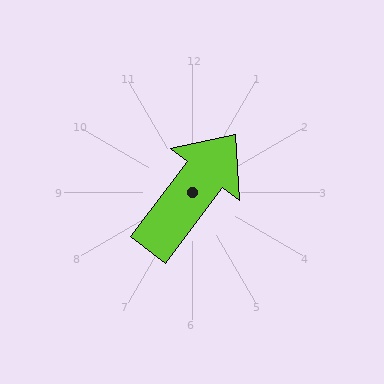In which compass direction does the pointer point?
Northeast.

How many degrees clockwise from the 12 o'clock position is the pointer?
Approximately 37 degrees.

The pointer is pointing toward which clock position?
Roughly 1 o'clock.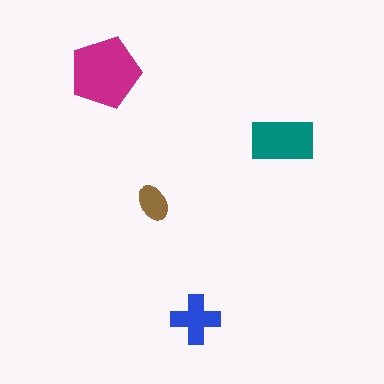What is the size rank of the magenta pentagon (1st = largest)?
1st.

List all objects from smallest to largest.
The brown ellipse, the blue cross, the teal rectangle, the magenta pentagon.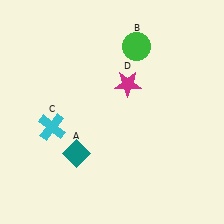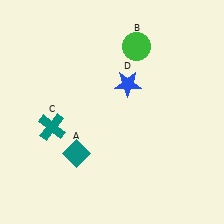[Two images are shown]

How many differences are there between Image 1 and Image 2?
There are 2 differences between the two images.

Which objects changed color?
C changed from cyan to teal. D changed from magenta to blue.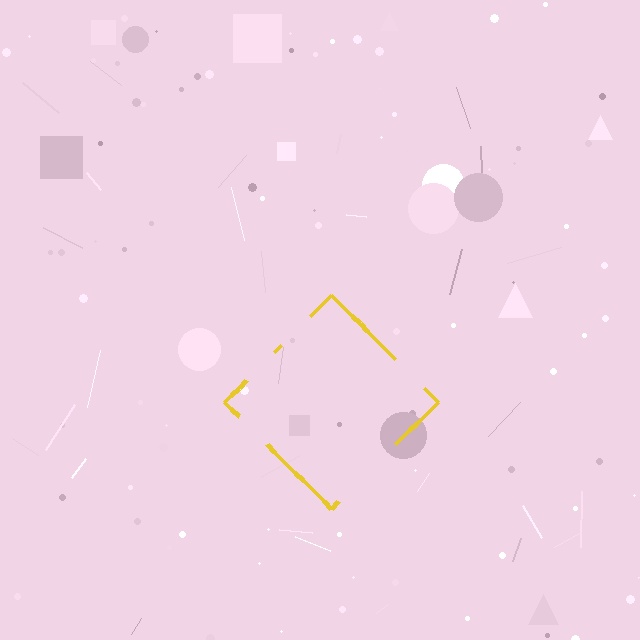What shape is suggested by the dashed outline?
The dashed outline suggests a diamond.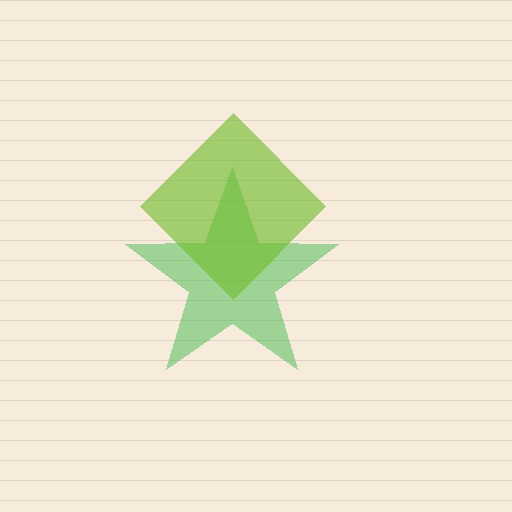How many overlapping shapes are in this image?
There are 2 overlapping shapes in the image.